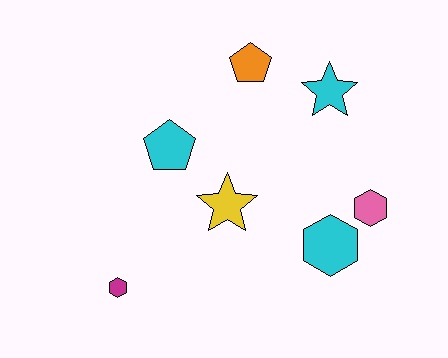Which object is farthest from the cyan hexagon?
The magenta hexagon is farthest from the cyan hexagon.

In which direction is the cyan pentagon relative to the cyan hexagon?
The cyan pentagon is to the left of the cyan hexagon.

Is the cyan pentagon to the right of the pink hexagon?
No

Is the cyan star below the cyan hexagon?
No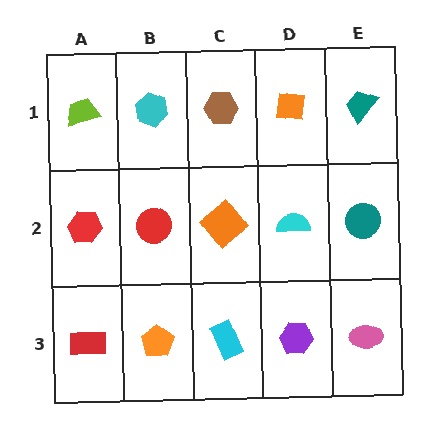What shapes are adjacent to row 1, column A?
A red hexagon (row 2, column A), a cyan hexagon (row 1, column B).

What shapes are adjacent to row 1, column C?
An orange diamond (row 2, column C), a cyan hexagon (row 1, column B), an orange square (row 1, column D).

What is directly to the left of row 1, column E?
An orange square.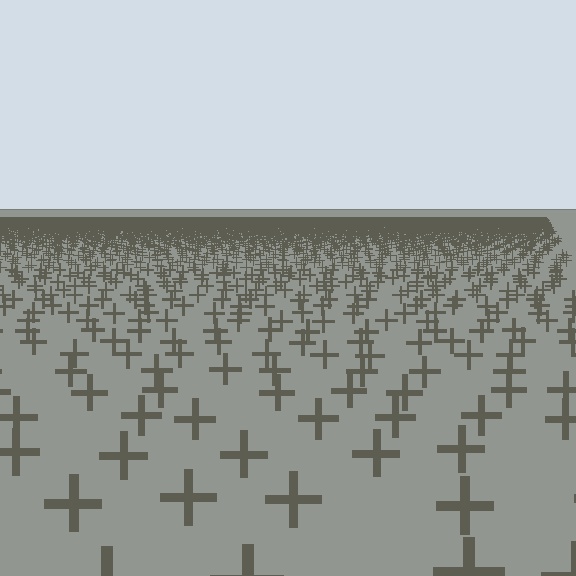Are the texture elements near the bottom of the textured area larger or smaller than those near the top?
Larger. Near the bottom, elements are closer to the viewer and appear at a bigger on-screen size.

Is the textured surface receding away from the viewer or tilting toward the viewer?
The surface is receding away from the viewer. Texture elements get smaller and denser toward the top.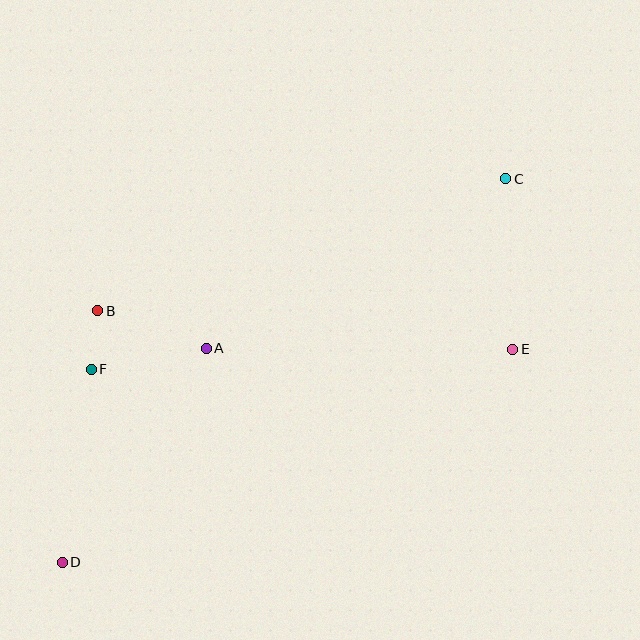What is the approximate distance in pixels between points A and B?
The distance between A and B is approximately 115 pixels.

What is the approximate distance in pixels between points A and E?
The distance between A and E is approximately 306 pixels.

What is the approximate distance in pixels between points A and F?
The distance between A and F is approximately 117 pixels.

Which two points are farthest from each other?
Points C and D are farthest from each other.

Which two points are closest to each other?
Points B and F are closest to each other.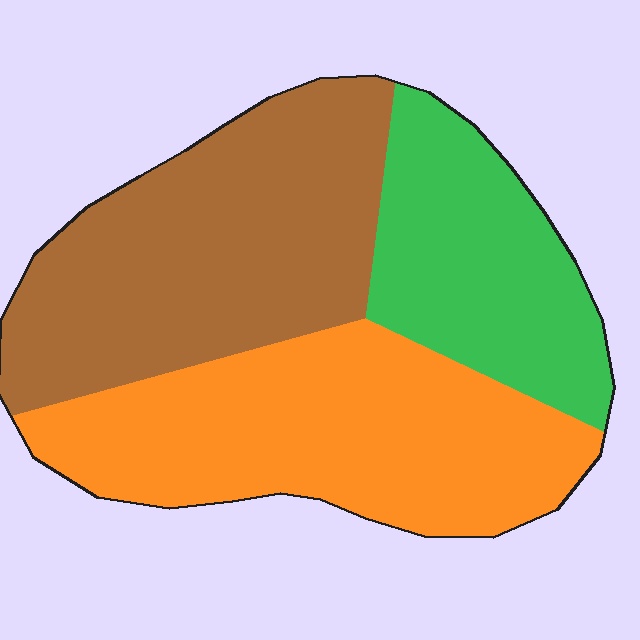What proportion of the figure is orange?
Orange takes up between a quarter and a half of the figure.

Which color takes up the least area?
Green, at roughly 25%.